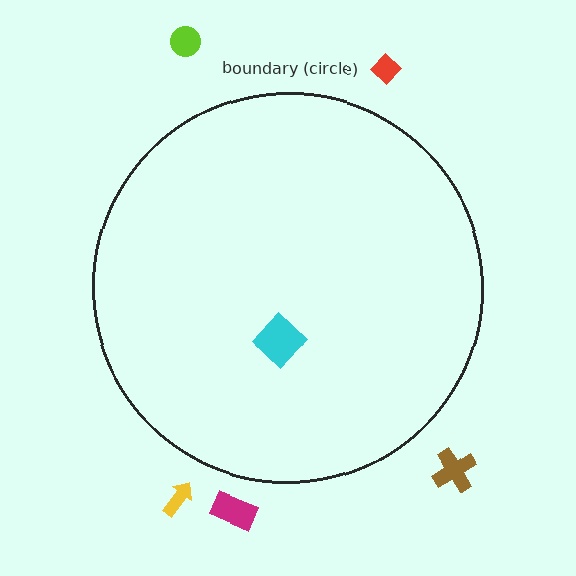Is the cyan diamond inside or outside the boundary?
Inside.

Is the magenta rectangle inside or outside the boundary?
Outside.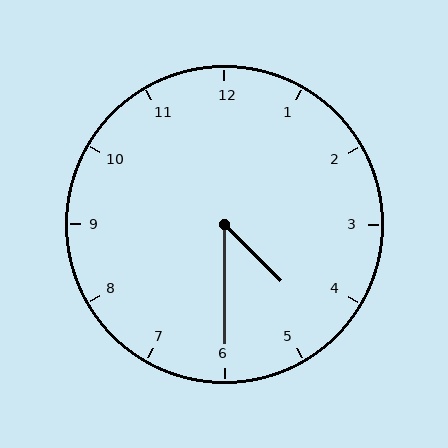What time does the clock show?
4:30.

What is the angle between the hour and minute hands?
Approximately 45 degrees.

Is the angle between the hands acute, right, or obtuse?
It is acute.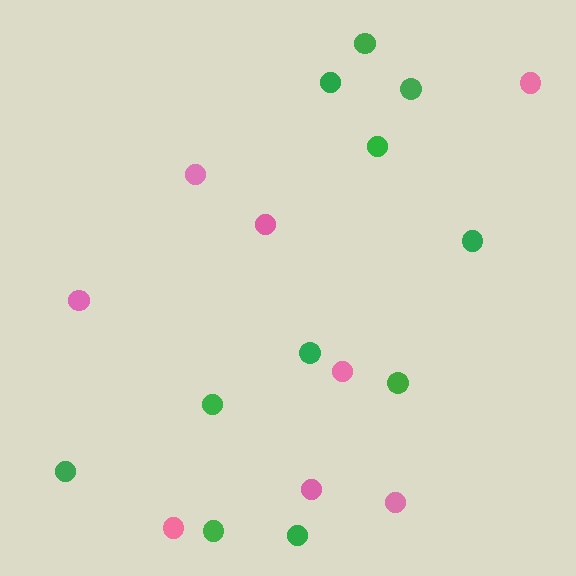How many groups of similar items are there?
There are 2 groups: one group of green circles (11) and one group of pink circles (8).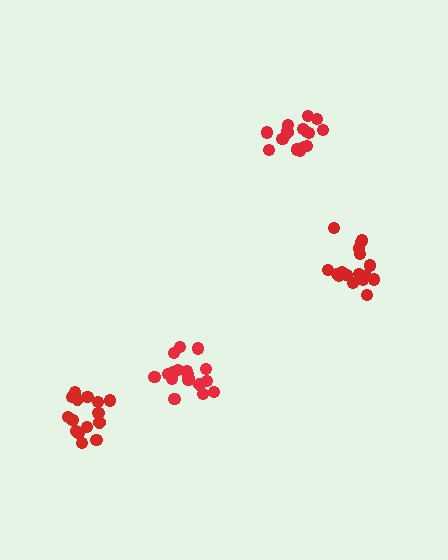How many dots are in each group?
Group 1: 16 dots, Group 2: 17 dots, Group 3: 15 dots, Group 4: 19 dots (67 total).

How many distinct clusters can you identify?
There are 4 distinct clusters.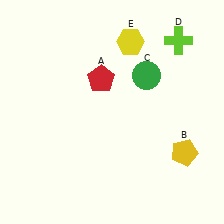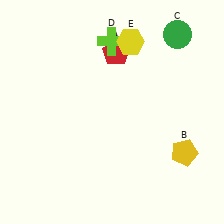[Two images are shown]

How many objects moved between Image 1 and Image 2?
3 objects moved between the two images.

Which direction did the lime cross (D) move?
The lime cross (D) moved left.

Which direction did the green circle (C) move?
The green circle (C) moved up.